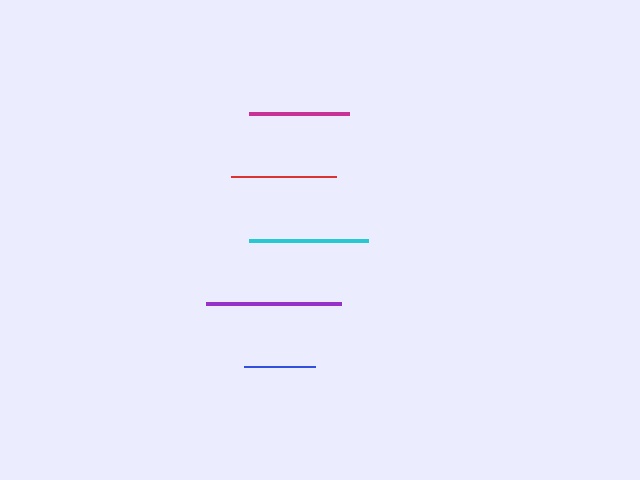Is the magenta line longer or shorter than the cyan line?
The cyan line is longer than the magenta line.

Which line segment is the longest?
The purple line is the longest at approximately 135 pixels.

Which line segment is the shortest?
The blue line is the shortest at approximately 71 pixels.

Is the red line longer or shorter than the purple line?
The purple line is longer than the red line.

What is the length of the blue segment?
The blue segment is approximately 71 pixels long.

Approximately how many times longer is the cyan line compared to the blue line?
The cyan line is approximately 1.7 times the length of the blue line.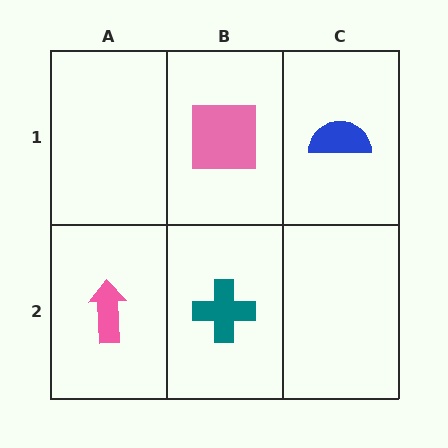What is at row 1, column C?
A blue semicircle.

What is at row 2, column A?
A pink arrow.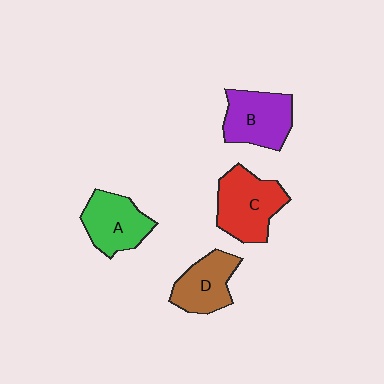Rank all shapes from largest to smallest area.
From largest to smallest: C (red), B (purple), A (green), D (brown).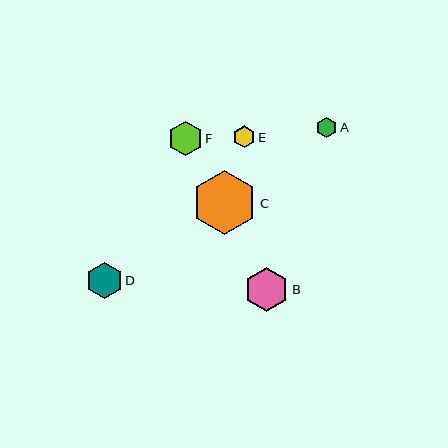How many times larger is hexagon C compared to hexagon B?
Hexagon C is approximately 1.5 times the size of hexagon B.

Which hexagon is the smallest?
Hexagon A is the smallest with a size of approximately 20 pixels.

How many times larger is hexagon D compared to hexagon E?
Hexagon D is approximately 1.6 times the size of hexagon E.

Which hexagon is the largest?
Hexagon C is the largest with a size of approximately 64 pixels.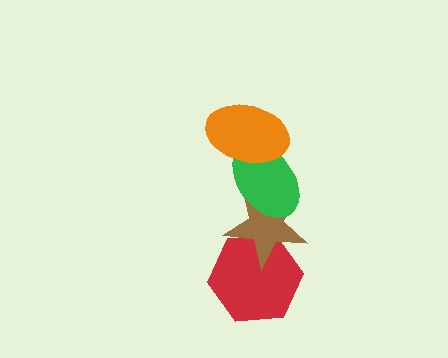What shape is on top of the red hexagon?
The brown star is on top of the red hexagon.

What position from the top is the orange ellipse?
The orange ellipse is 1st from the top.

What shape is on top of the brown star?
The green ellipse is on top of the brown star.